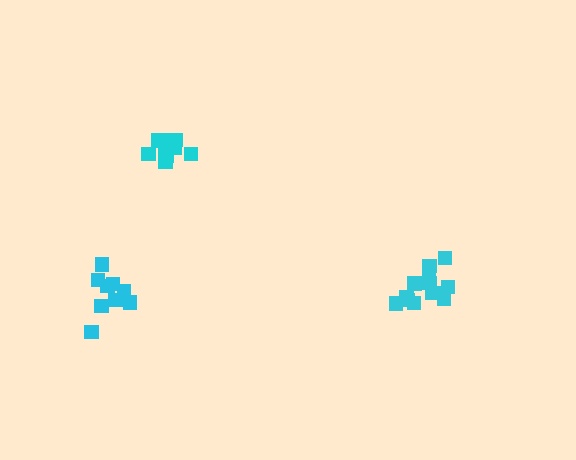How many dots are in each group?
Group 1: 13 dots, Group 2: 9 dots, Group 3: 9 dots (31 total).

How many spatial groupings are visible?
There are 3 spatial groupings.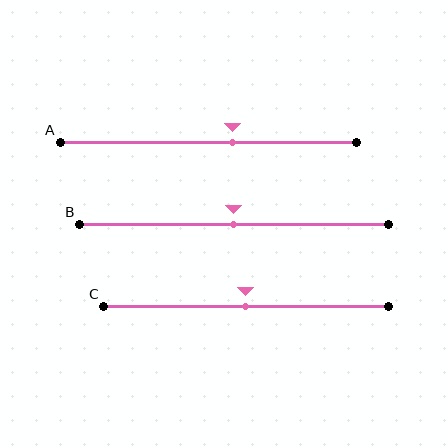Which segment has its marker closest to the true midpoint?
Segment B has its marker closest to the true midpoint.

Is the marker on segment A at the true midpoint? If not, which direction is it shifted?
No, the marker on segment A is shifted to the right by about 8% of the segment length.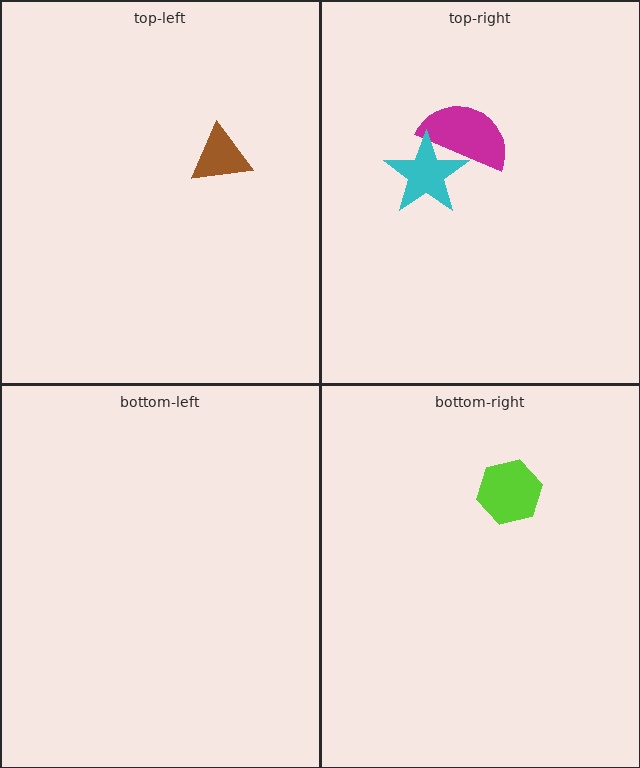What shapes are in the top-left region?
The brown triangle.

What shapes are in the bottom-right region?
The lime hexagon.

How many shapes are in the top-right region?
2.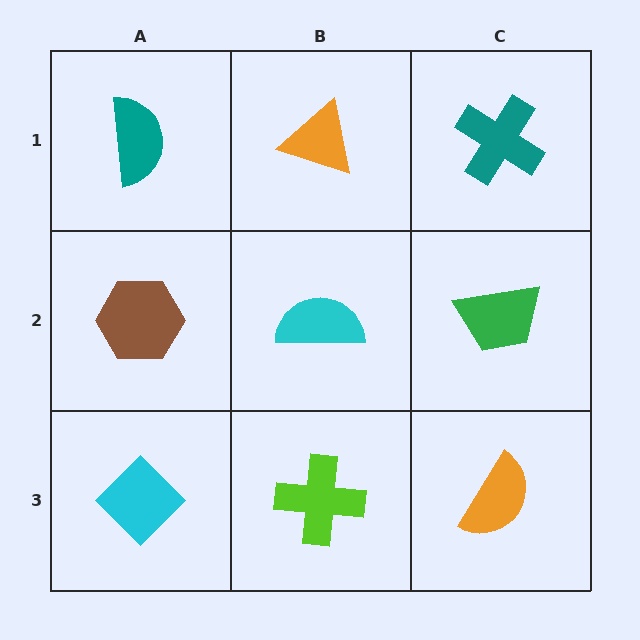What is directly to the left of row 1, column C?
An orange triangle.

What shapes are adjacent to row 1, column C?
A green trapezoid (row 2, column C), an orange triangle (row 1, column B).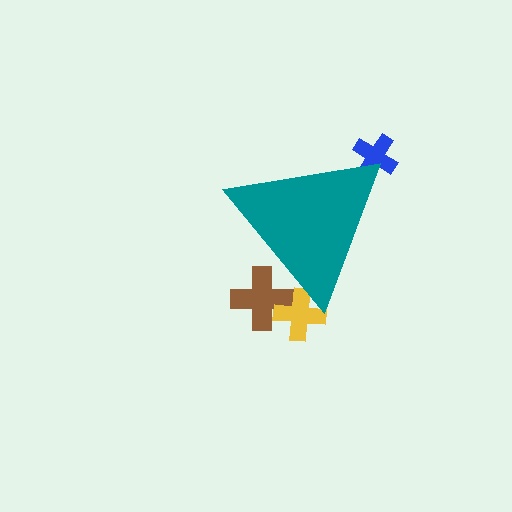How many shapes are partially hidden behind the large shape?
3 shapes are partially hidden.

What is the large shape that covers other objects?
A teal triangle.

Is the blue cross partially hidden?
Yes, the blue cross is partially hidden behind the teal triangle.